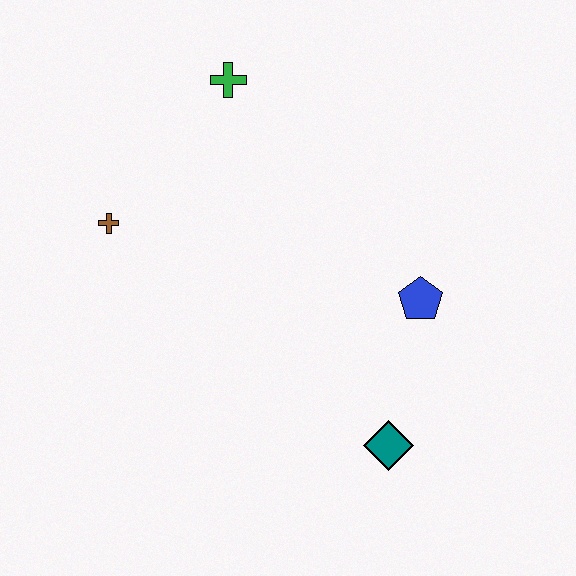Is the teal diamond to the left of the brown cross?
No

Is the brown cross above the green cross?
No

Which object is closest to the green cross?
The brown cross is closest to the green cross.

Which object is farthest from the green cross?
The teal diamond is farthest from the green cross.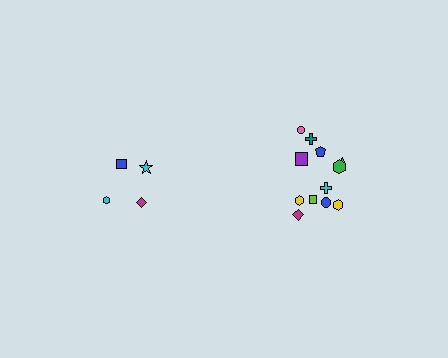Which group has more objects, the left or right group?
The right group.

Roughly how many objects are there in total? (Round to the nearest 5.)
Roughly 15 objects in total.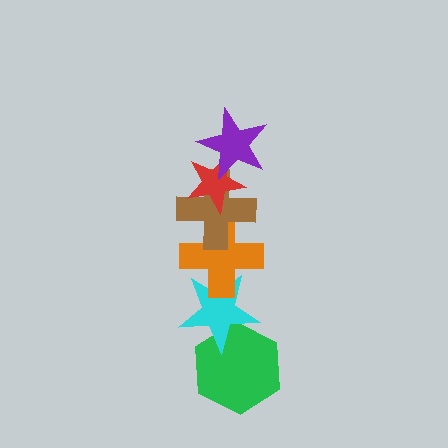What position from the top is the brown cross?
The brown cross is 3rd from the top.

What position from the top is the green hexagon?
The green hexagon is 6th from the top.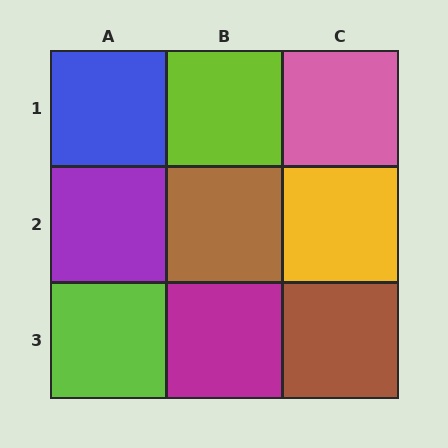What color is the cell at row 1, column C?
Pink.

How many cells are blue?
1 cell is blue.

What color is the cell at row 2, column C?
Yellow.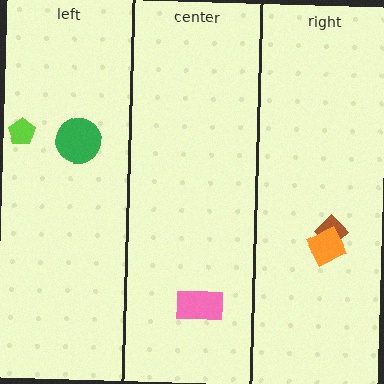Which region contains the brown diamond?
The right region.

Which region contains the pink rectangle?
The center region.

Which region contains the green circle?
The left region.